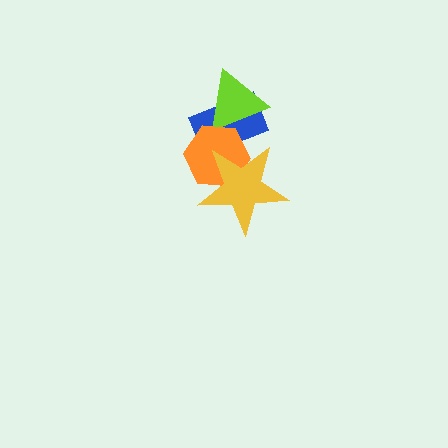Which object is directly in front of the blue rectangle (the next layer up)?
The lime triangle is directly in front of the blue rectangle.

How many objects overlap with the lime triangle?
2 objects overlap with the lime triangle.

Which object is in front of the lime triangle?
The orange hexagon is in front of the lime triangle.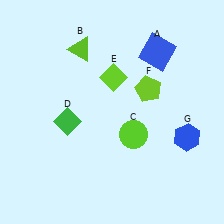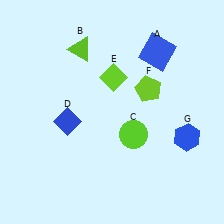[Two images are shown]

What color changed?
The diamond (D) changed from green in Image 1 to blue in Image 2.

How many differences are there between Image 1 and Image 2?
There is 1 difference between the two images.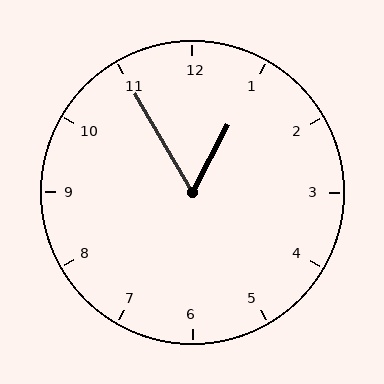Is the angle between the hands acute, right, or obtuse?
It is acute.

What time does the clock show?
12:55.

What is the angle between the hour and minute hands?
Approximately 58 degrees.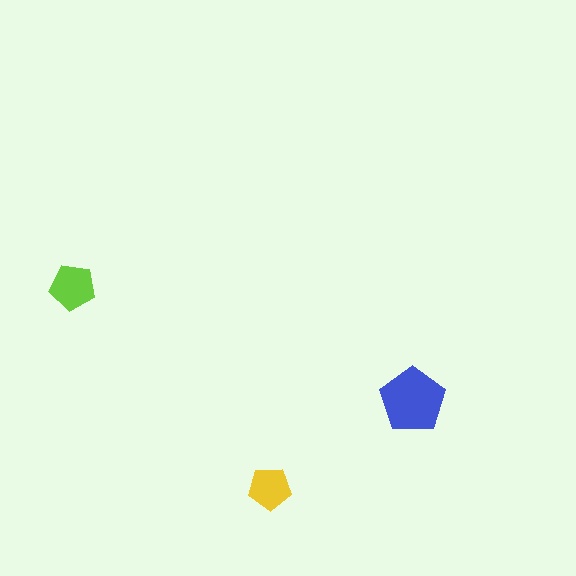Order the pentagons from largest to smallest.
the blue one, the lime one, the yellow one.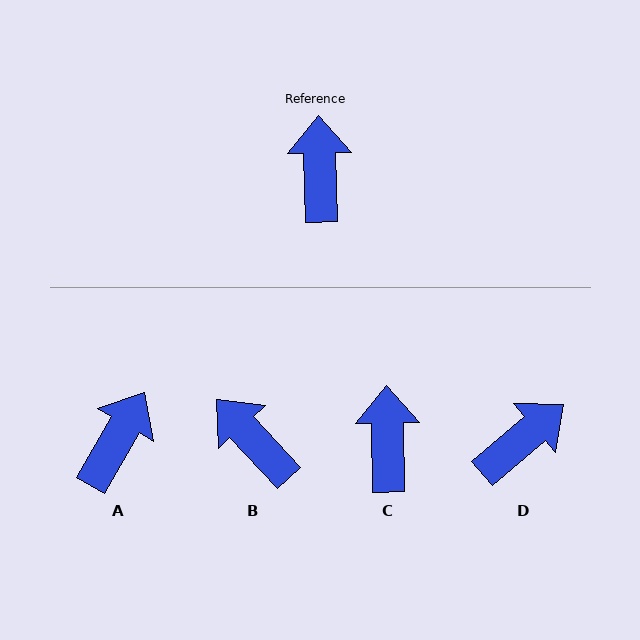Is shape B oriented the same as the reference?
No, it is off by about 42 degrees.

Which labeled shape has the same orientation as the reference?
C.